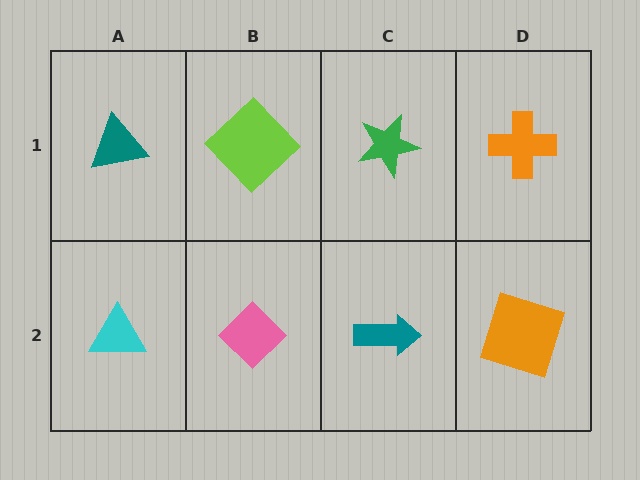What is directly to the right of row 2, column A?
A pink diamond.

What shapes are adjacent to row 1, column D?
An orange square (row 2, column D), a green star (row 1, column C).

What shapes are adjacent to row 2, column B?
A lime diamond (row 1, column B), a cyan triangle (row 2, column A), a teal arrow (row 2, column C).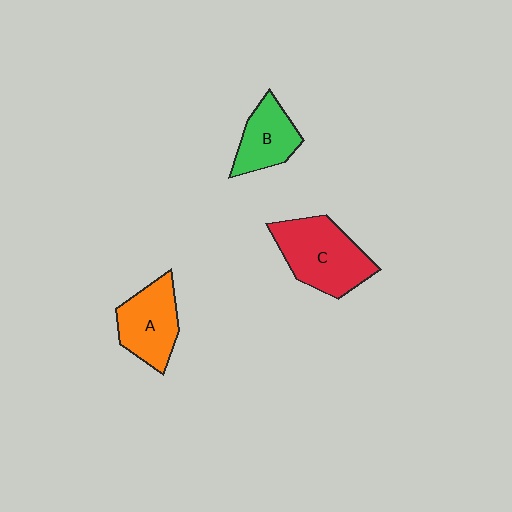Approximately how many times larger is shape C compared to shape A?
Approximately 1.3 times.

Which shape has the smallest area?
Shape B (green).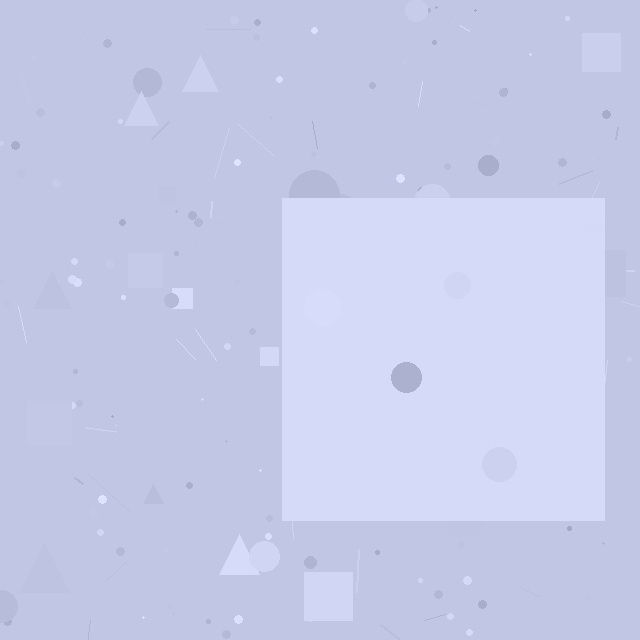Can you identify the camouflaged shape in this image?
The camouflaged shape is a square.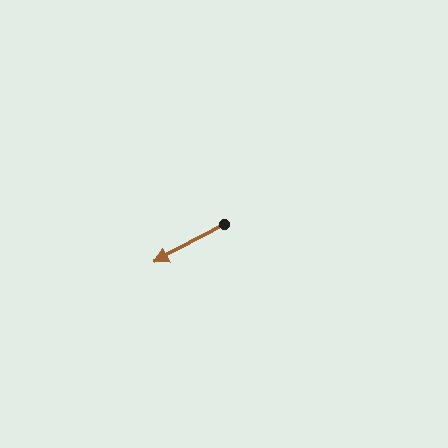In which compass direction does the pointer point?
Southwest.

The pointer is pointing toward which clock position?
Roughly 8 o'clock.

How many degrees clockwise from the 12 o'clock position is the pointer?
Approximately 242 degrees.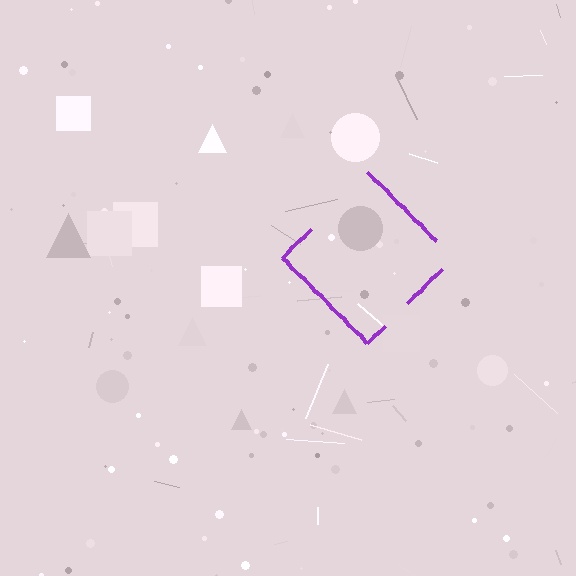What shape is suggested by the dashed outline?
The dashed outline suggests a diamond.